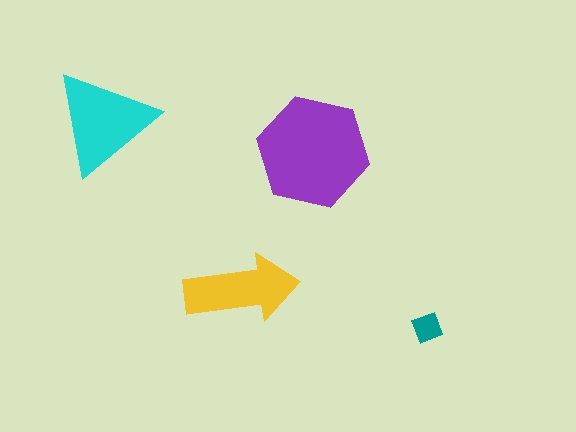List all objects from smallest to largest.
The teal diamond, the yellow arrow, the cyan triangle, the purple hexagon.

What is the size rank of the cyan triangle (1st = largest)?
2nd.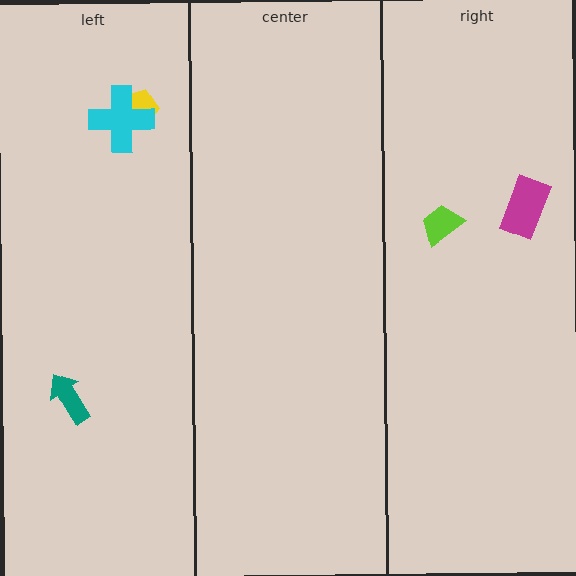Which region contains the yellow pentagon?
The left region.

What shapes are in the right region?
The magenta rectangle, the lime trapezoid.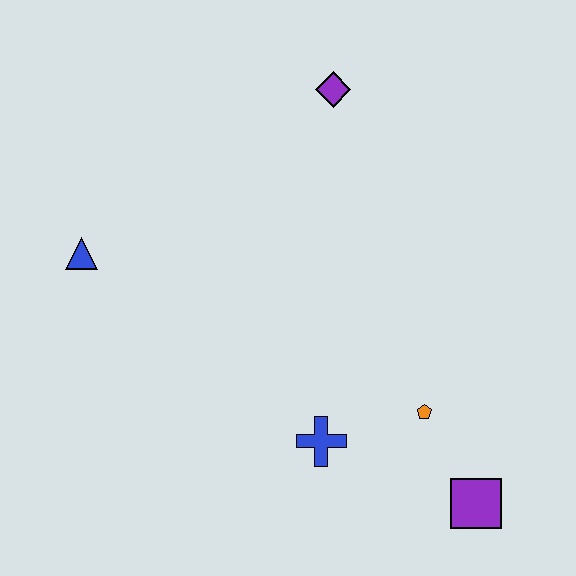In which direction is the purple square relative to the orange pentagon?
The purple square is below the orange pentagon.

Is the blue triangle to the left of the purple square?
Yes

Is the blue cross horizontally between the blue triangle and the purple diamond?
Yes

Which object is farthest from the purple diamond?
The purple square is farthest from the purple diamond.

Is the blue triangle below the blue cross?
No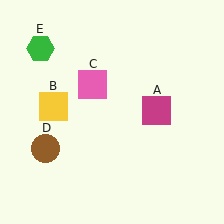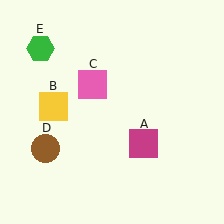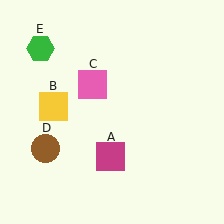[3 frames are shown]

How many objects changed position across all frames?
1 object changed position: magenta square (object A).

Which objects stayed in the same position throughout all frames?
Yellow square (object B) and pink square (object C) and brown circle (object D) and green hexagon (object E) remained stationary.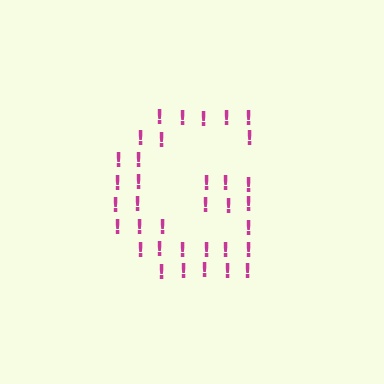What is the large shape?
The large shape is the letter G.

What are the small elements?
The small elements are exclamation marks.